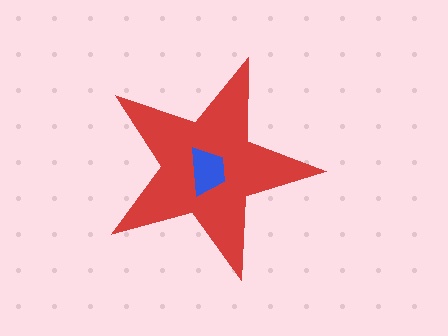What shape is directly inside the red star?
The blue trapezoid.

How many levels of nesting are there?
2.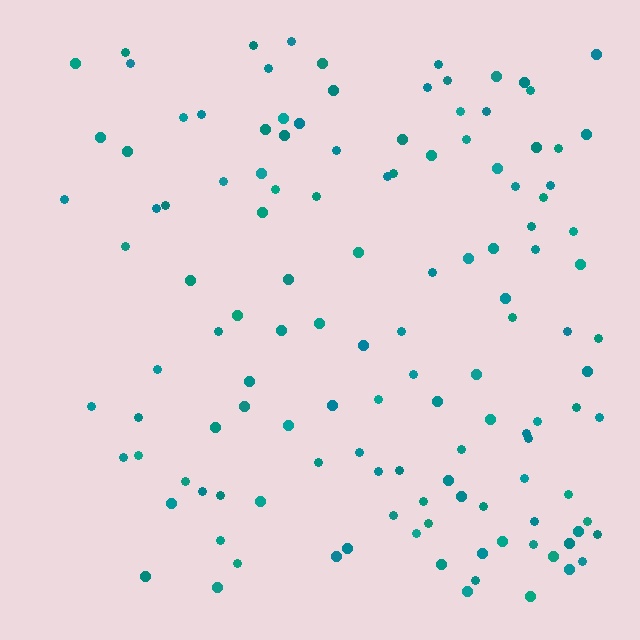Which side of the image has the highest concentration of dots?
The right.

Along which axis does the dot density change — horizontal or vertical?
Horizontal.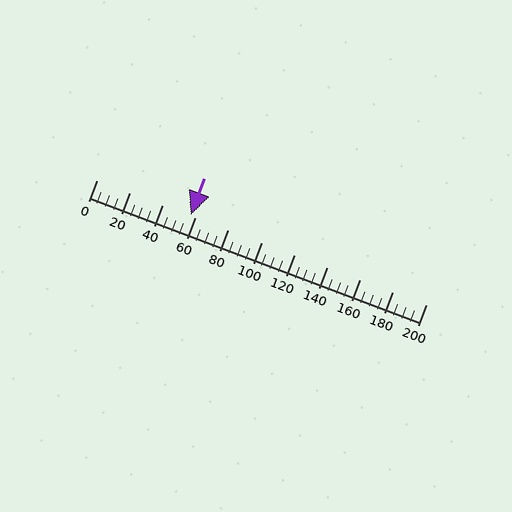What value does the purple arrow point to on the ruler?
The purple arrow points to approximately 57.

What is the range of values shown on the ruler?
The ruler shows values from 0 to 200.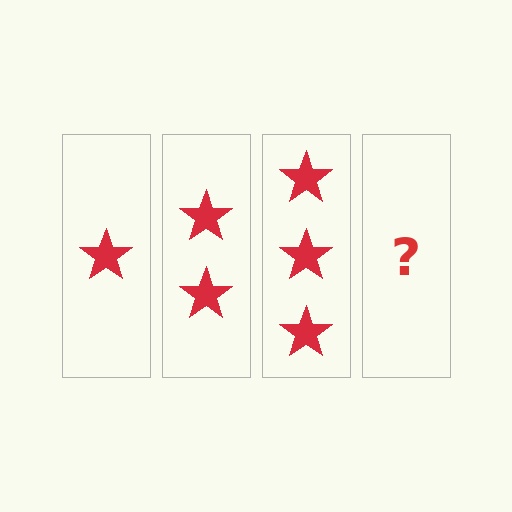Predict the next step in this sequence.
The next step is 4 stars.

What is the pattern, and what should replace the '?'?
The pattern is that each step adds one more star. The '?' should be 4 stars.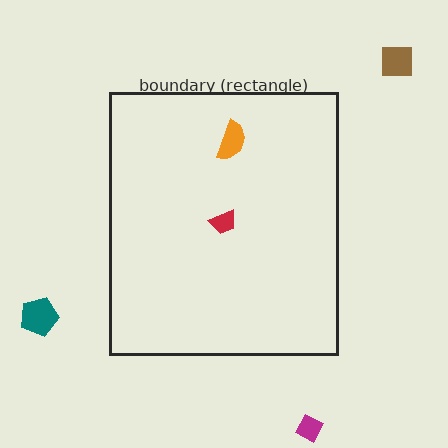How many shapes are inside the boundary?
2 inside, 3 outside.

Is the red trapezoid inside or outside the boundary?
Inside.